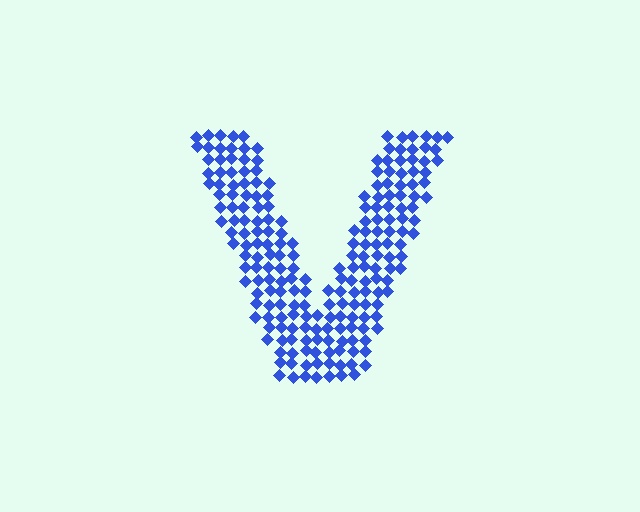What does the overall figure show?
The overall figure shows the letter V.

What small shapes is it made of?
It is made of small diamonds.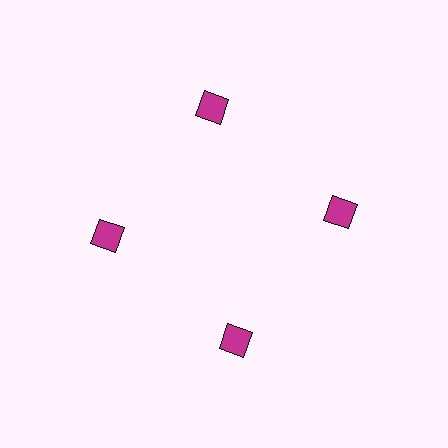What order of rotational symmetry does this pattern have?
This pattern has 4-fold rotational symmetry.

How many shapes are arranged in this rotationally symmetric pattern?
There are 4 shapes, arranged in 4 groups of 1.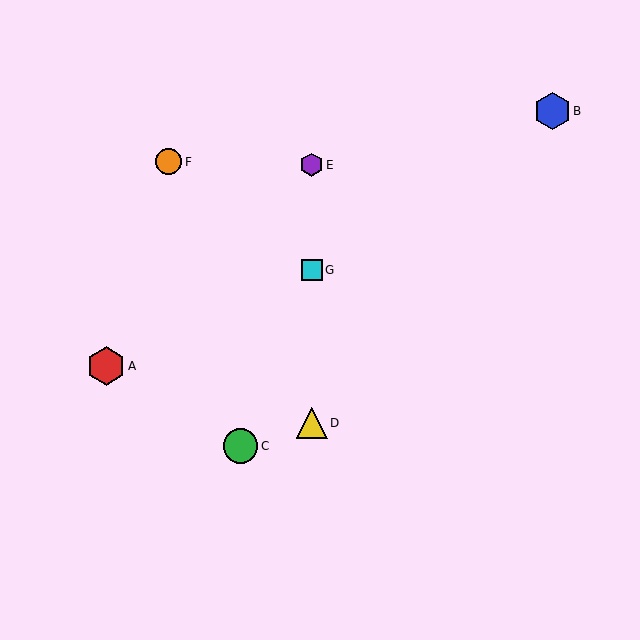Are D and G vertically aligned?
Yes, both are at x≈312.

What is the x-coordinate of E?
Object E is at x≈312.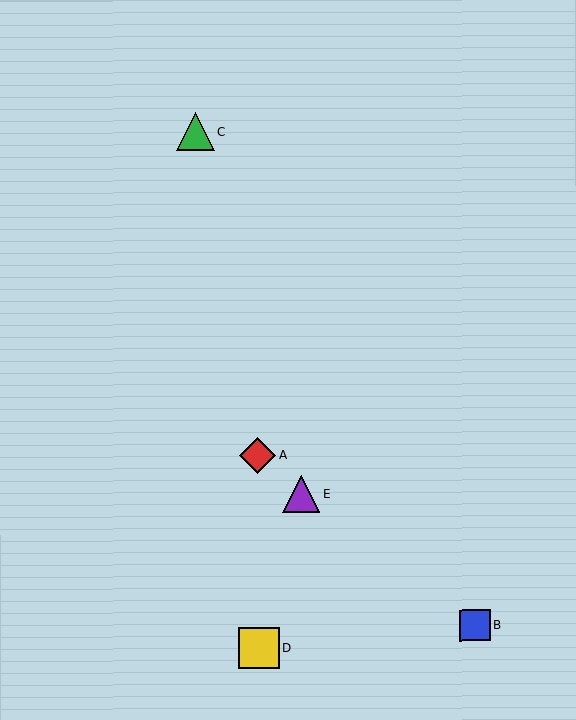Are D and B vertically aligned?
No, D is at x≈259 and B is at x≈475.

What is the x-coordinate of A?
Object A is at x≈258.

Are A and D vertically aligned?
Yes, both are at x≈258.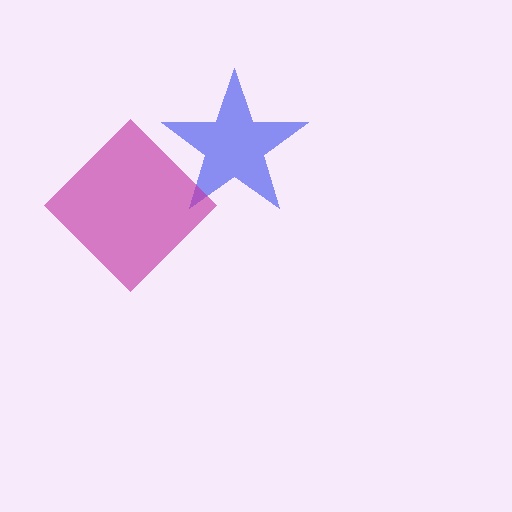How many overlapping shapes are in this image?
There are 2 overlapping shapes in the image.